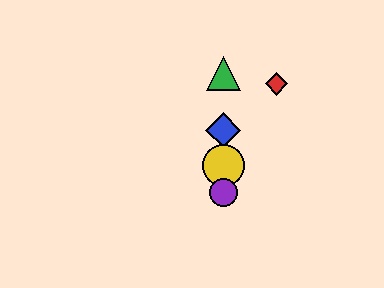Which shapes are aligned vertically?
The blue diamond, the green triangle, the yellow circle, the purple circle are aligned vertically.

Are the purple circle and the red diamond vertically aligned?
No, the purple circle is at x≈223 and the red diamond is at x≈276.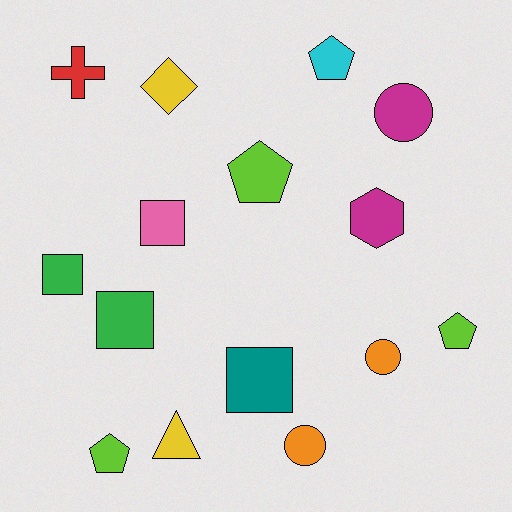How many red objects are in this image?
There is 1 red object.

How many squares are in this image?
There are 4 squares.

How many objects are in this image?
There are 15 objects.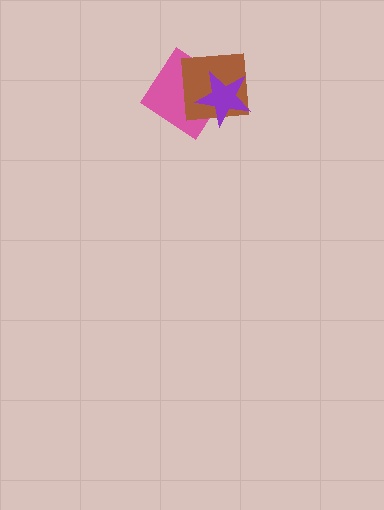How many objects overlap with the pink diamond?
2 objects overlap with the pink diamond.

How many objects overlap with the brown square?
2 objects overlap with the brown square.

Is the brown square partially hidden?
Yes, it is partially covered by another shape.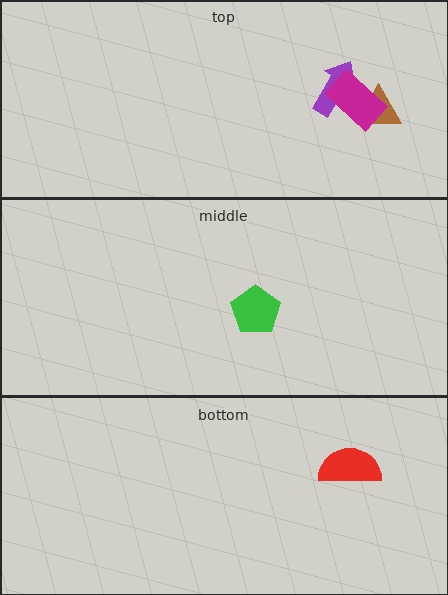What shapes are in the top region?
The purple arrow, the brown triangle, the magenta rectangle.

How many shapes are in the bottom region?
1.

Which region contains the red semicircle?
The bottom region.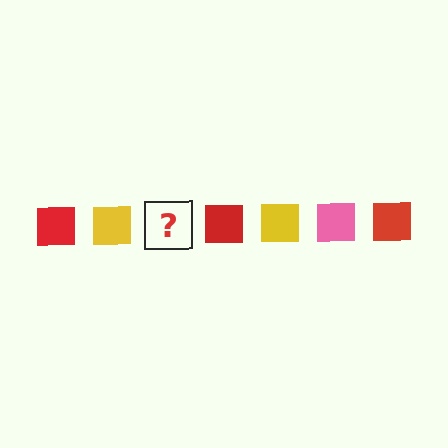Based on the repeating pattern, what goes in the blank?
The blank should be a pink square.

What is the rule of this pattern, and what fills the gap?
The rule is that the pattern cycles through red, yellow, pink squares. The gap should be filled with a pink square.